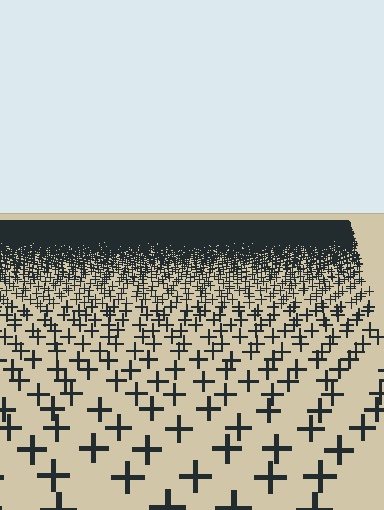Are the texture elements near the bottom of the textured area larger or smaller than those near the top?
Larger. Near the bottom, elements are closer to the viewer and appear at a bigger on-screen size.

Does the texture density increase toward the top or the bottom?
Density increases toward the top.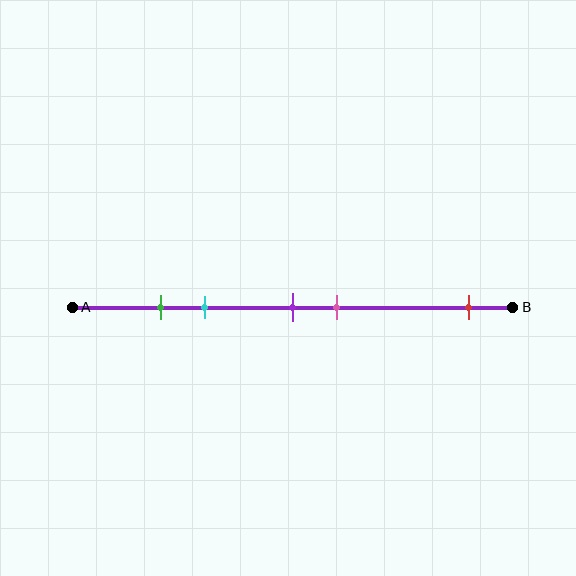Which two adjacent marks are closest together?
The green and cyan marks are the closest adjacent pair.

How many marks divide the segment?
There are 5 marks dividing the segment.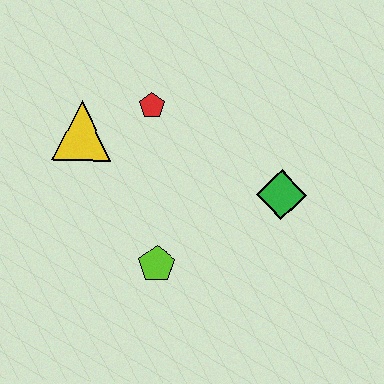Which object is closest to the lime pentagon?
The green diamond is closest to the lime pentagon.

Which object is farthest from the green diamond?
The yellow triangle is farthest from the green diamond.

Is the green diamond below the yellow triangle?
Yes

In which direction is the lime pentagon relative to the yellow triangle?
The lime pentagon is below the yellow triangle.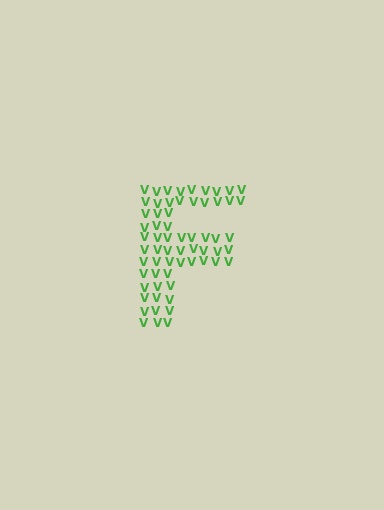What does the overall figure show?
The overall figure shows the letter F.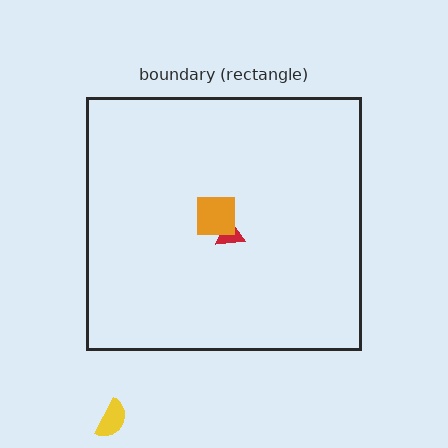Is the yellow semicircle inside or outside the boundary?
Outside.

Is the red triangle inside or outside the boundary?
Inside.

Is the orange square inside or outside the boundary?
Inside.